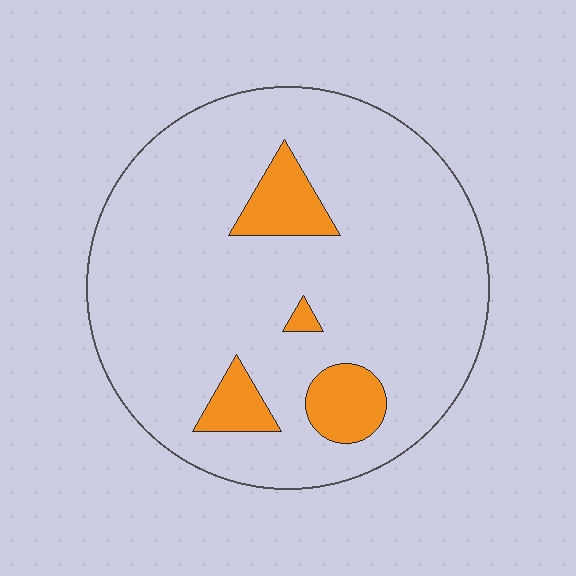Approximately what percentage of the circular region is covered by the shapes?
Approximately 10%.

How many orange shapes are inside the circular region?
4.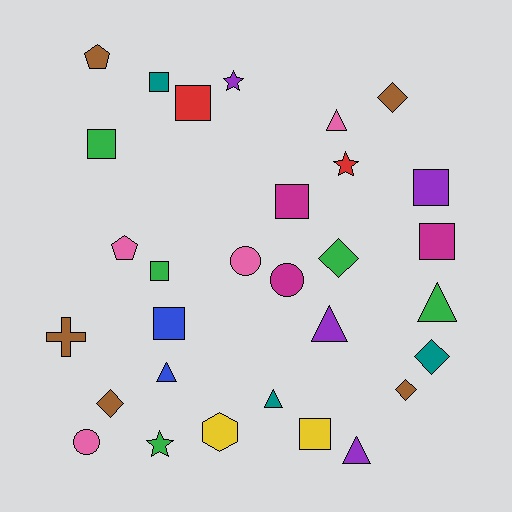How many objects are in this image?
There are 30 objects.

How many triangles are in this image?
There are 6 triangles.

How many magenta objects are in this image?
There are 3 magenta objects.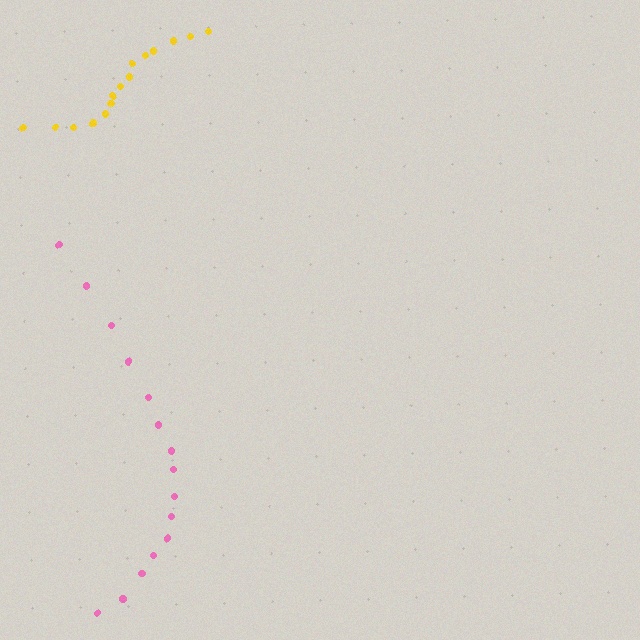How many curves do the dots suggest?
There are 2 distinct paths.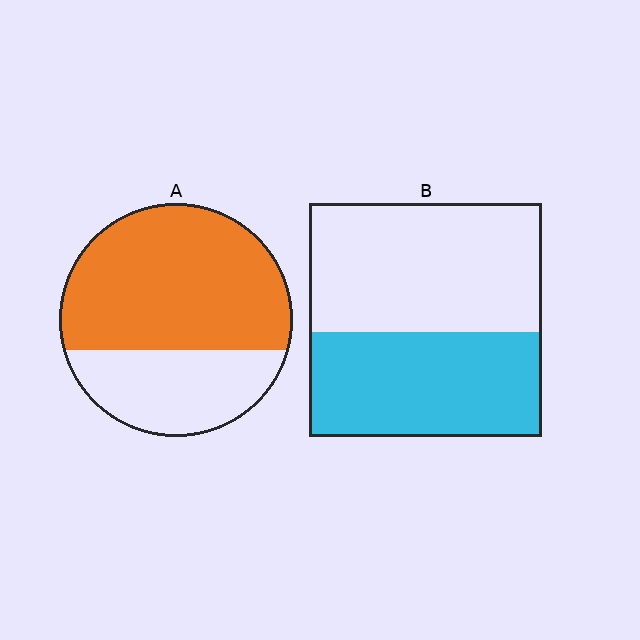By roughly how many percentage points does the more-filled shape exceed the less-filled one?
By roughly 20 percentage points (A over B).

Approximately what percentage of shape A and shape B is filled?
A is approximately 65% and B is approximately 45%.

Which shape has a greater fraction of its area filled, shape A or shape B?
Shape A.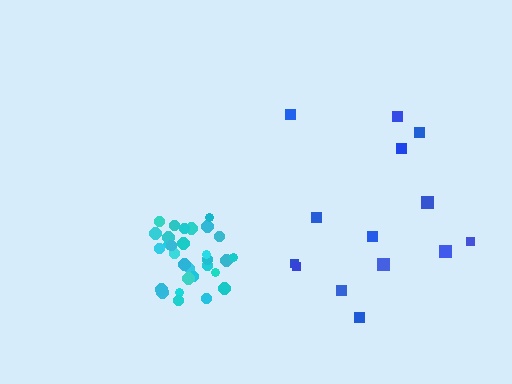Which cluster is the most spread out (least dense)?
Blue.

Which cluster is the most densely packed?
Cyan.